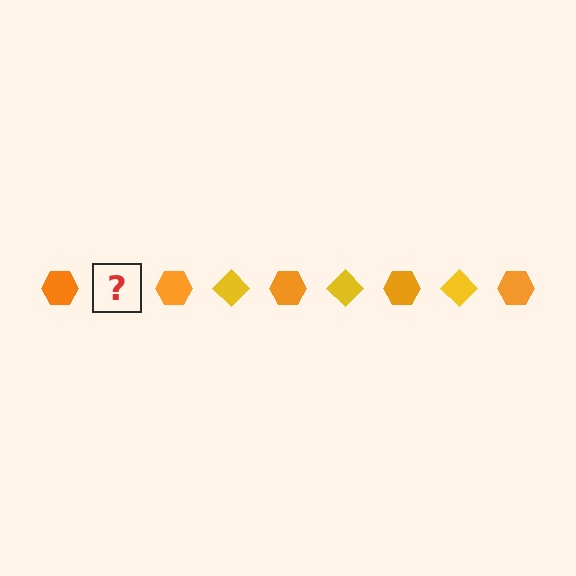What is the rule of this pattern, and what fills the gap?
The rule is that the pattern alternates between orange hexagon and yellow diamond. The gap should be filled with a yellow diamond.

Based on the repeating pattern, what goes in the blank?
The blank should be a yellow diamond.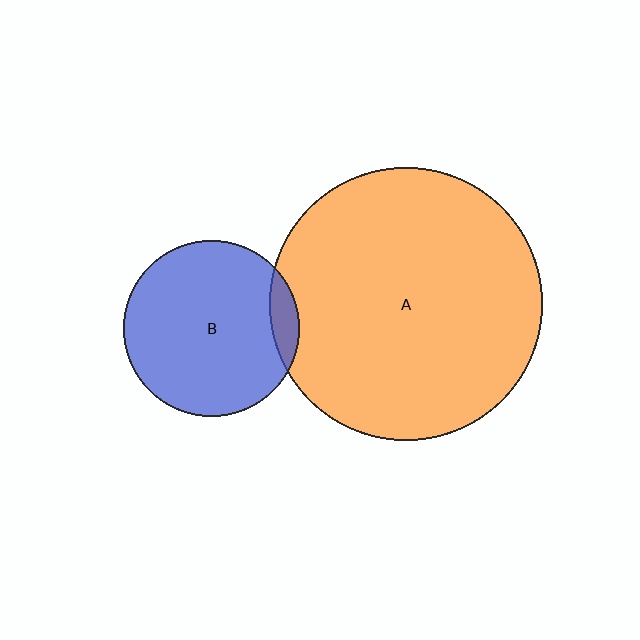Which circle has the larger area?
Circle A (orange).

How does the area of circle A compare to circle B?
Approximately 2.4 times.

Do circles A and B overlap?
Yes.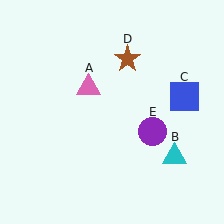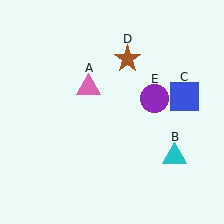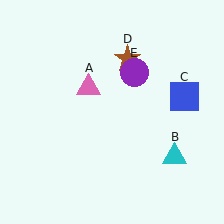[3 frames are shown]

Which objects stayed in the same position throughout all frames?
Pink triangle (object A) and cyan triangle (object B) and blue square (object C) and brown star (object D) remained stationary.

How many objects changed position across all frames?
1 object changed position: purple circle (object E).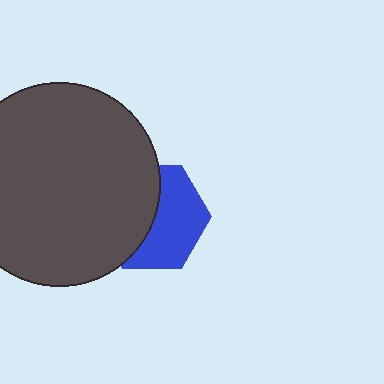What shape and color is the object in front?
The object in front is a dark gray circle.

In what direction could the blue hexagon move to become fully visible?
The blue hexagon could move right. That would shift it out from behind the dark gray circle entirely.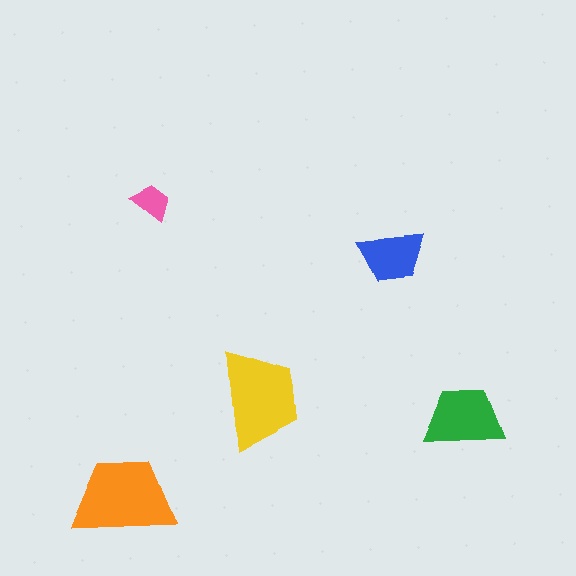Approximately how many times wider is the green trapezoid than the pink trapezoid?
About 2 times wider.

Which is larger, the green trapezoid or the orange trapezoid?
The orange one.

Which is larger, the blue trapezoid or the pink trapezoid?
The blue one.